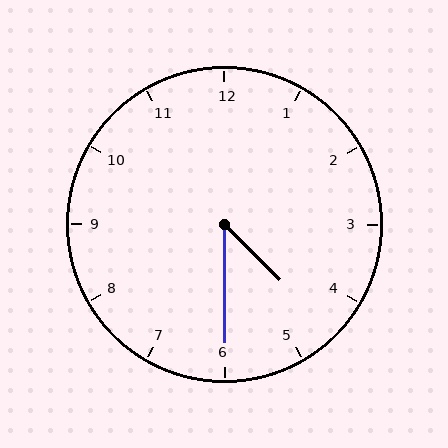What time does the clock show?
4:30.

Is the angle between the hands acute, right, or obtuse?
It is acute.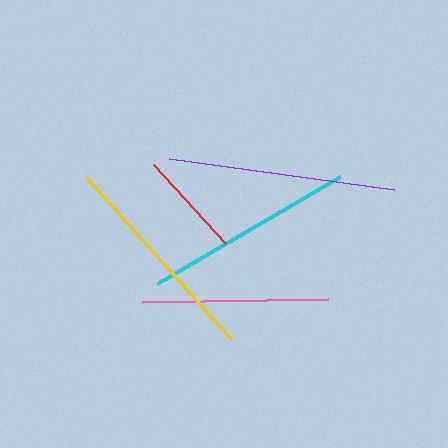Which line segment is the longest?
The purple line is the longest at approximately 228 pixels.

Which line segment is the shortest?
The red line is the shortest at approximately 107 pixels.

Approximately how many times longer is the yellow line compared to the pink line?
The yellow line is approximately 1.2 times the length of the pink line.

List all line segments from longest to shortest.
From longest to shortest: purple, yellow, cyan, pink, red.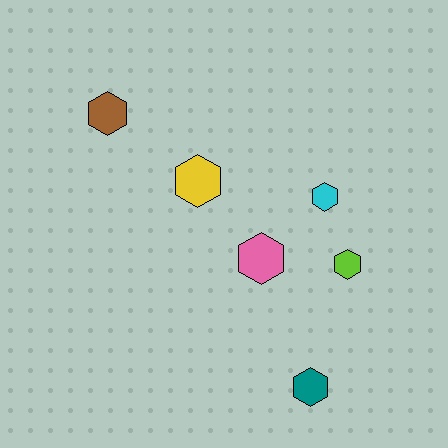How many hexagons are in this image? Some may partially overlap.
There are 6 hexagons.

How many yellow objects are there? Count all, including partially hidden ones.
There is 1 yellow object.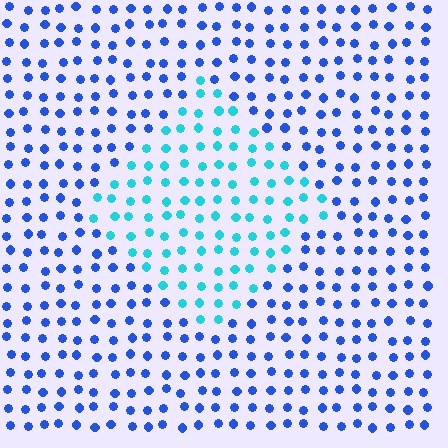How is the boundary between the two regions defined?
The boundary is defined purely by a slight shift in hue (about 42 degrees). Spacing, size, and orientation are identical on both sides.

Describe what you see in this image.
The image is filled with small blue elements in a uniform arrangement. A diamond-shaped region is visible where the elements are tinted to a slightly different hue, forming a subtle color boundary.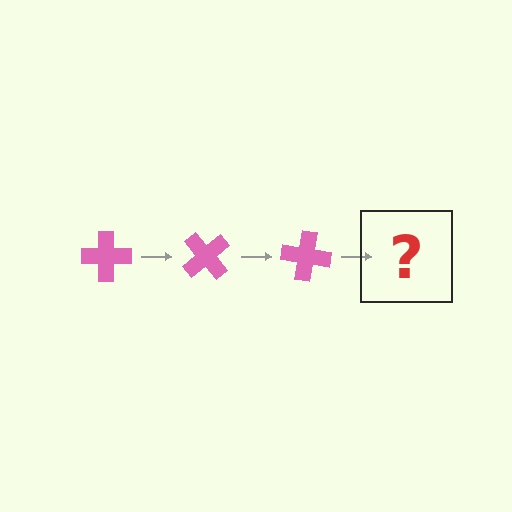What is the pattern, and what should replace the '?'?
The pattern is that the cross rotates 50 degrees each step. The '?' should be a pink cross rotated 150 degrees.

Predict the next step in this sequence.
The next step is a pink cross rotated 150 degrees.